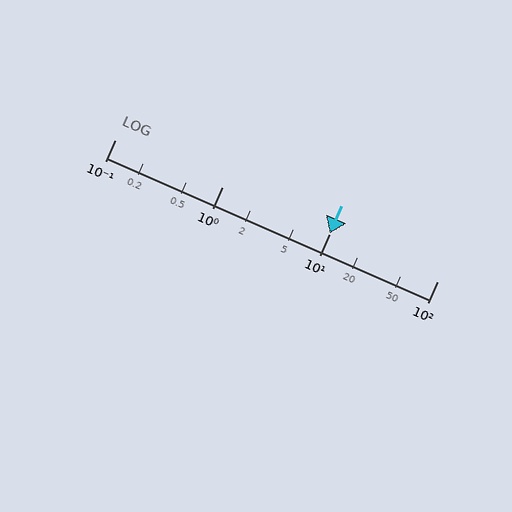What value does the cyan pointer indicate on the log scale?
The pointer indicates approximately 10.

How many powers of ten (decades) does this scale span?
The scale spans 3 decades, from 0.1 to 100.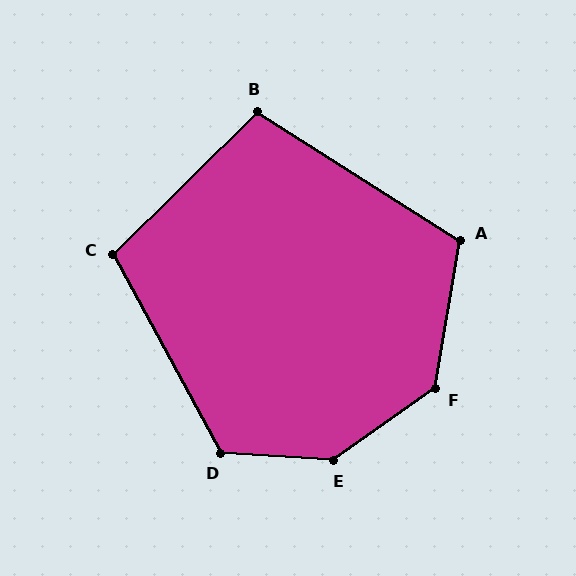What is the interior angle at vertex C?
Approximately 106 degrees (obtuse).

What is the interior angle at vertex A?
Approximately 113 degrees (obtuse).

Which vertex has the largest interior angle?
E, at approximately 141 degrees.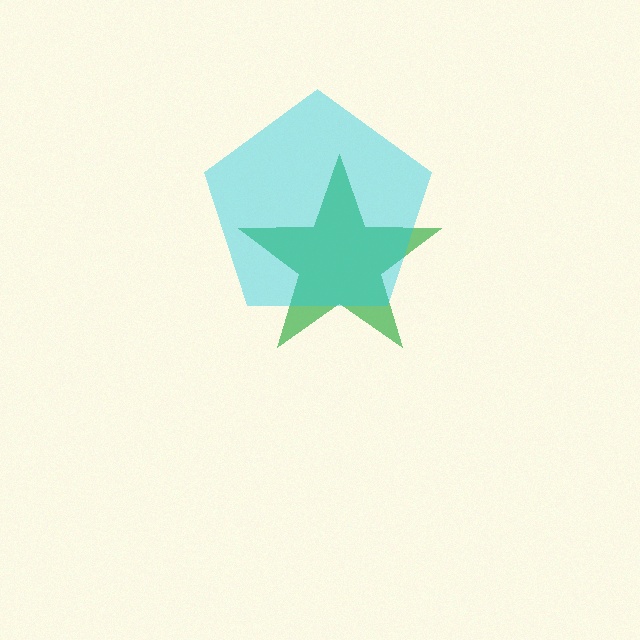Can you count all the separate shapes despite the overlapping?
Yes, there are 2 separate shapes.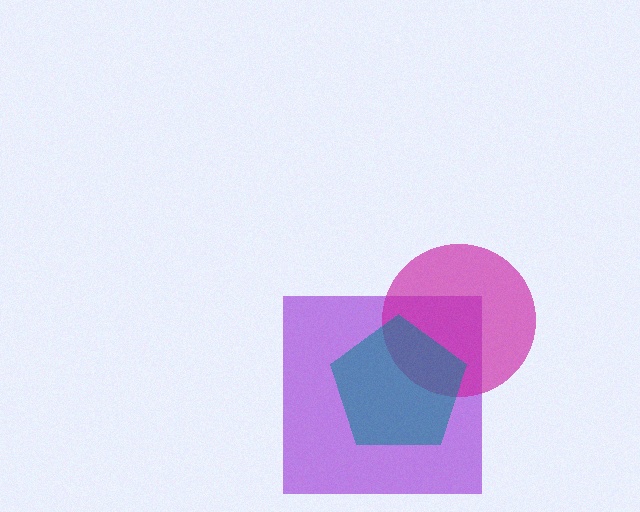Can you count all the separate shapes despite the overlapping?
Yes, there are 3 separate shapes.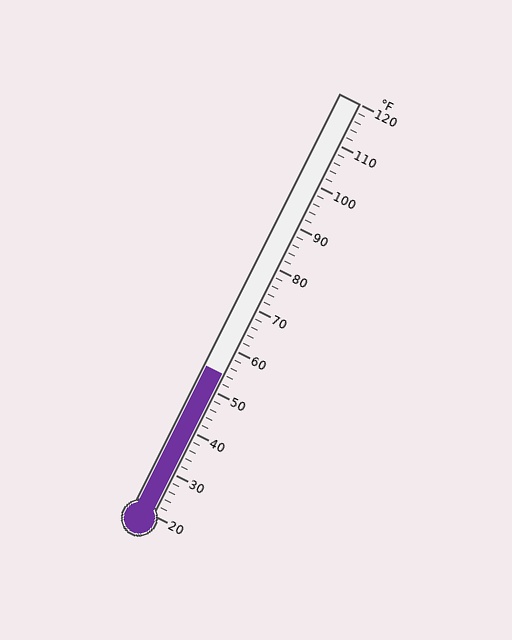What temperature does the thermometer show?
The thermometer shows approximately 54°F.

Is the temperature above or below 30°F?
The temperature is above 30°F.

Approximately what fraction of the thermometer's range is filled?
The thermometer is filled to approximately 35% of its range.